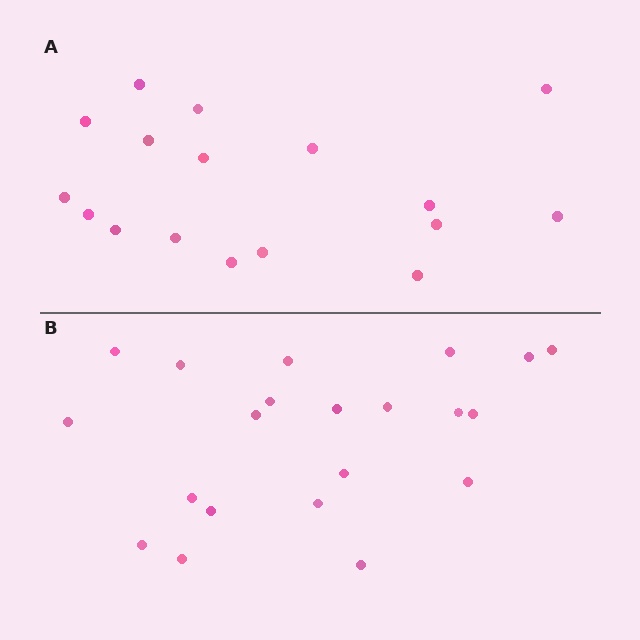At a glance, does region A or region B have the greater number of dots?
Region B (the bottom region) has more dots.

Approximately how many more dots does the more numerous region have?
Region B has about 4 more dots than region A.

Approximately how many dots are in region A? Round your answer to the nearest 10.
About 20 dots. (The exact count is 17, which rounds to 20.)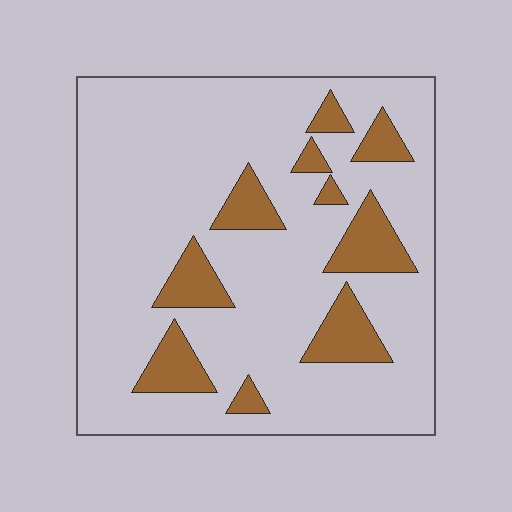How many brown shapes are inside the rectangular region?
10.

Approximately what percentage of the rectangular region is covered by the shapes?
Approximately 15%.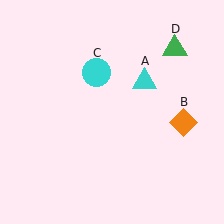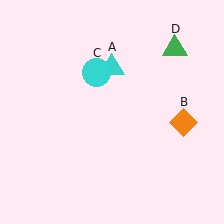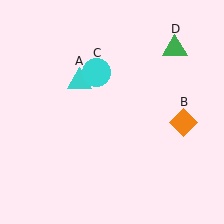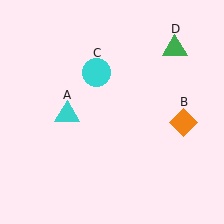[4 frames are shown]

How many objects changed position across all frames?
1 object changed position: cyan triangle (object A).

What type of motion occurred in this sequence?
The cyan triangle (object A) rotated counterclockwise around the center of the scene.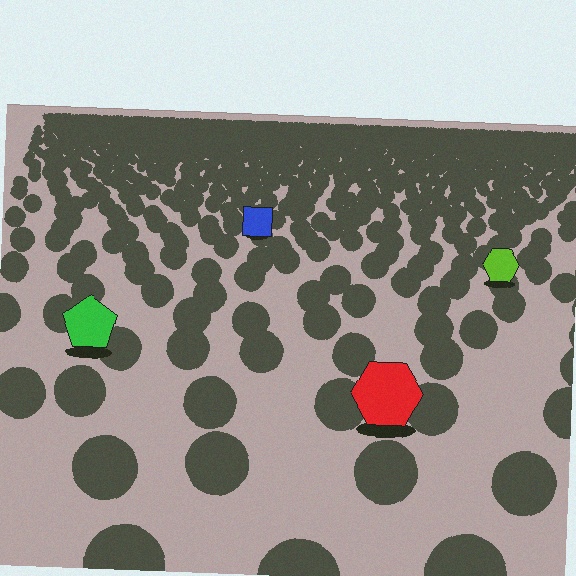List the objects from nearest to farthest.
From nearest to farthest: the red hexagon, the green pentagon, the lime hexagon, the blue square.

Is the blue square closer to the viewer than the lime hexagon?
No. The lime hexagon is closer — you can tell from the texture gradient: the ground texture is coarser near it.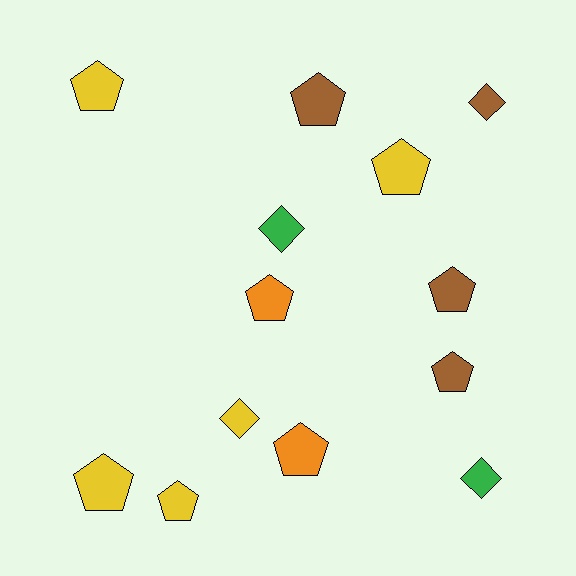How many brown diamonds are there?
There is 1 brown diamond.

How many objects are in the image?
There are 13 objects.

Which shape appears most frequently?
Pentagon, with 9 objects.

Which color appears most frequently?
Yellow, with 5 objects.